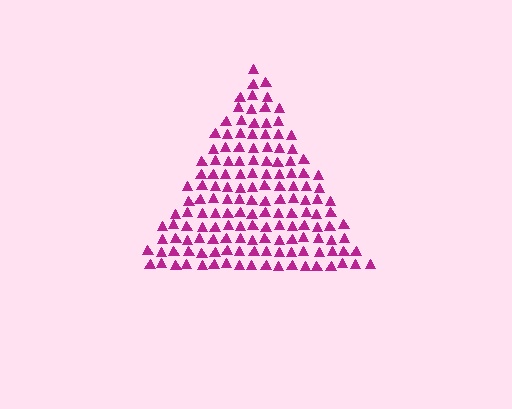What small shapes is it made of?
It is made of small triangles.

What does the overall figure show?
The overall figure shows a triangle.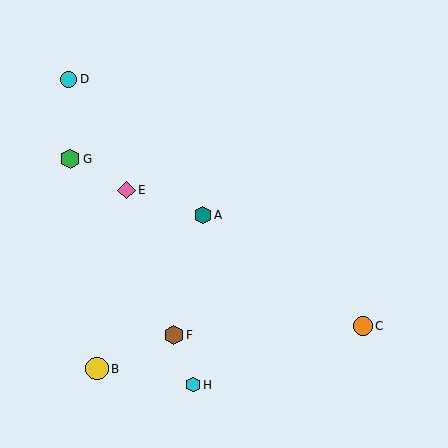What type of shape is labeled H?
Shape H is a cyan hexagon.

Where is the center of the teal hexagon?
The center of the teal hexagon is at (203, 215).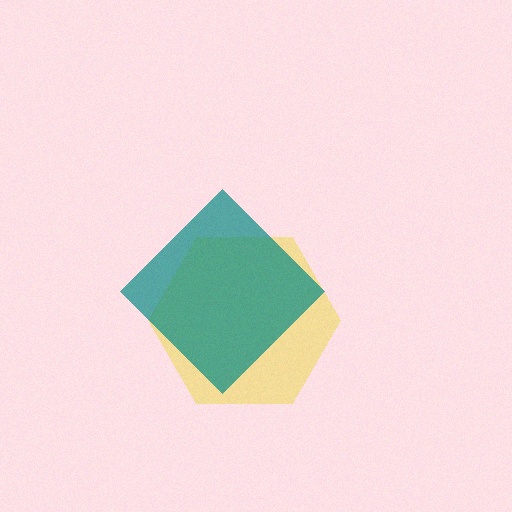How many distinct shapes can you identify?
There are 2 distinct shapes: a yellow hexagon, a teal diamond.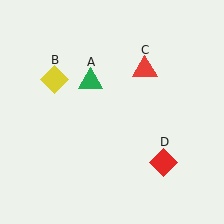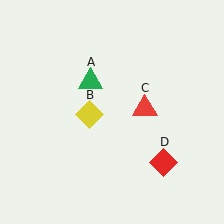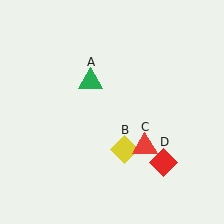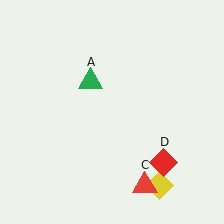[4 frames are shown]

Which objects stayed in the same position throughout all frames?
Green triangle (object A) and red diamond (object D) remained stationary.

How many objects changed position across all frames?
2 objects changed position: yellow diamond (object B), red triangle (object C).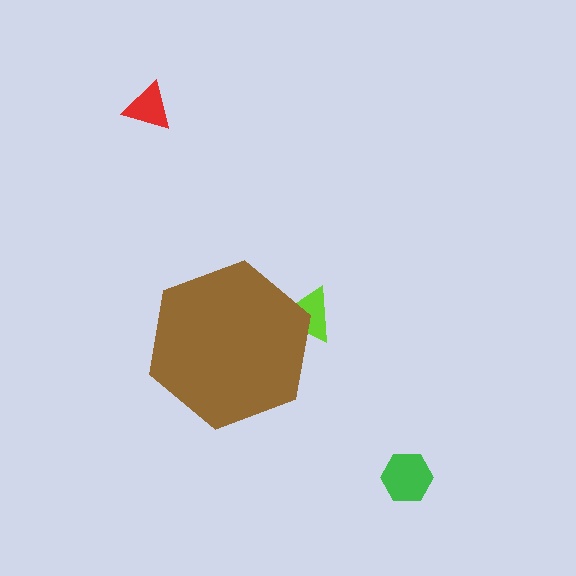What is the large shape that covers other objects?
A brown hexagon.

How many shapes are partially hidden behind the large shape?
1 shape is partially hidden.